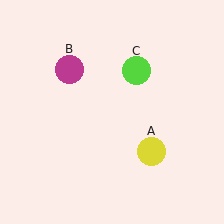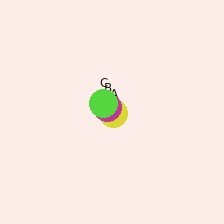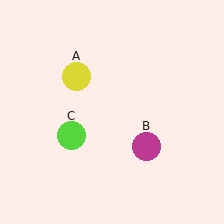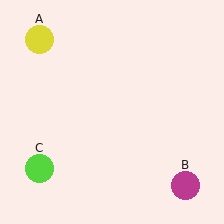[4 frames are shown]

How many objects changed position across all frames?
3 objects changed position: yellow circle (object A), magenta circle (object B), lime circle (object C).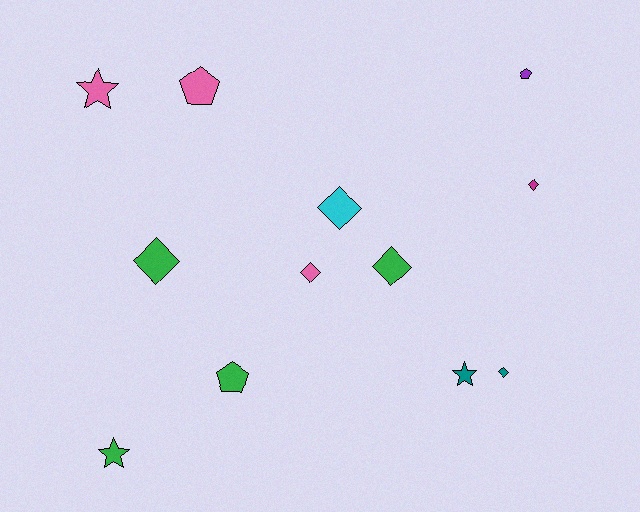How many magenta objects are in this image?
There is 1 magenta object.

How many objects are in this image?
There are 12 objects.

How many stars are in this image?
There are 3 stars.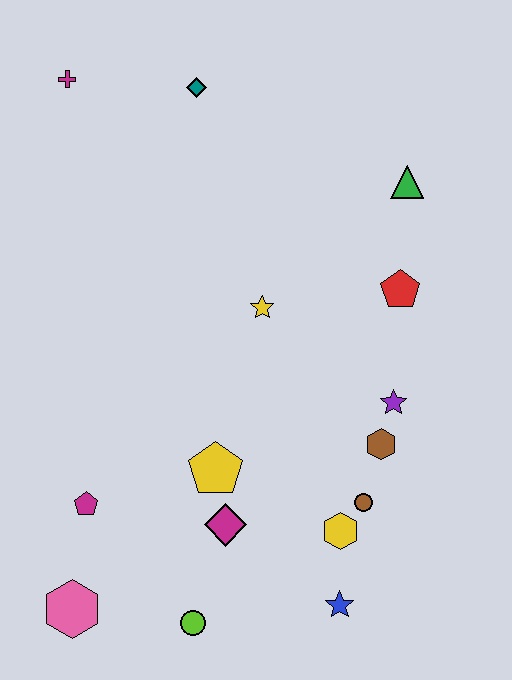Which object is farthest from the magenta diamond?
The magenta cross is farthest from the magenta diamond.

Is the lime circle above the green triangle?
No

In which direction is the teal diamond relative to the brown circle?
The teal diamond is above the brown circle.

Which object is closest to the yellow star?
The red pentagon is closest to the yellow star.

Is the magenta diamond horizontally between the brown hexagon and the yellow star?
No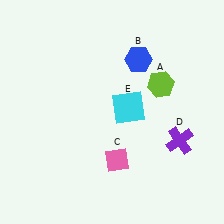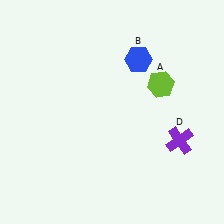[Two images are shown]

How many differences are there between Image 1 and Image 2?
There are 2 differences between the two images.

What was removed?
The cyan square (E), the pink diamond (C) were removed in Image 2.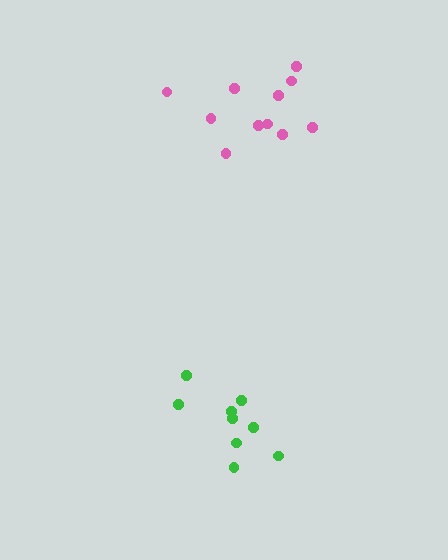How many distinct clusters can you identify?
There are 2 distinct clusters.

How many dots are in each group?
Group 1: 9 dots, Group 2: 11 dots (20 total).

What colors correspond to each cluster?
The clusters are colored: green, pink.